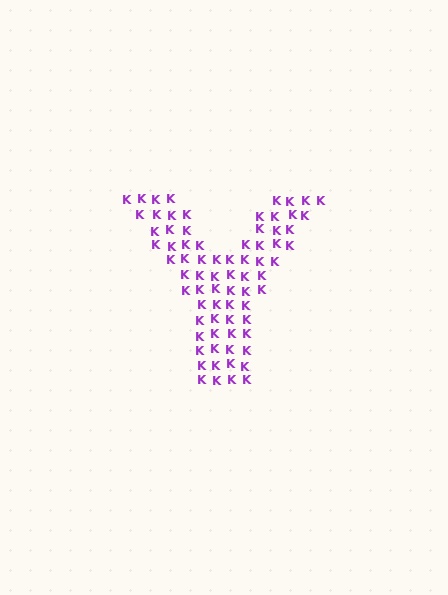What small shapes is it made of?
It is made of small letter K's.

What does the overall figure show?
The overall figure shows the letter Y.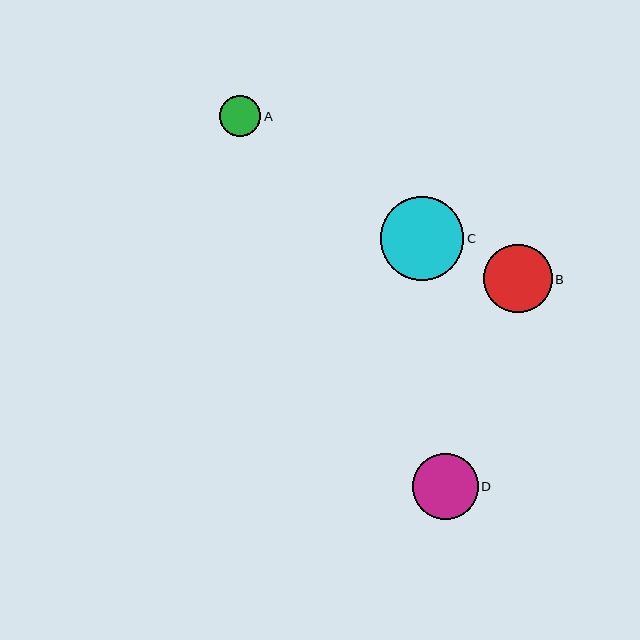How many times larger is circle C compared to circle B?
Circle C is approximately 1.2 times the size of circle B.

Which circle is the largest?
Circle C is the largest with a size of approximately 84 pixels.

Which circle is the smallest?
Circle A is the smallest with a size of approximately 41 pixels.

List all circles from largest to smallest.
From largest to smallest: C, B, D, A.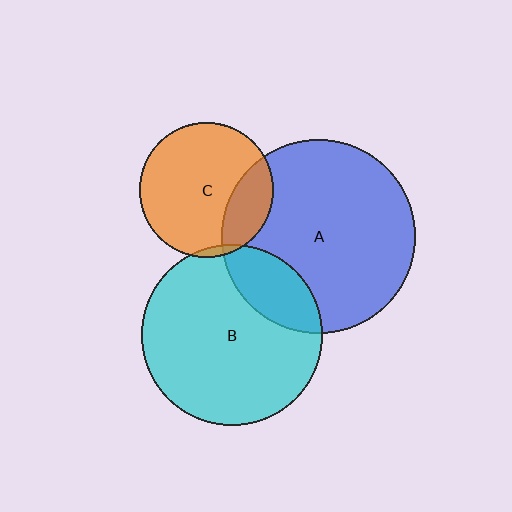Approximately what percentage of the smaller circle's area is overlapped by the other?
Approximately 5%.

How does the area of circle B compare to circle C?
Approximately 1.8 times.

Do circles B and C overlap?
Yes.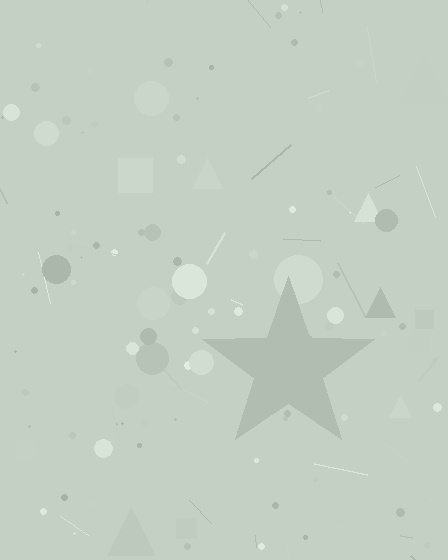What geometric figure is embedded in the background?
A star is embedded in the background.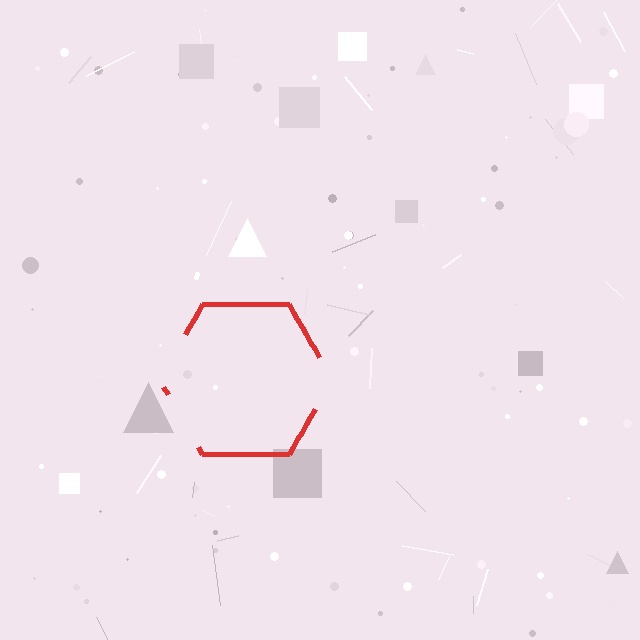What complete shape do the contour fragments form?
The contour fragments form a hexagon.